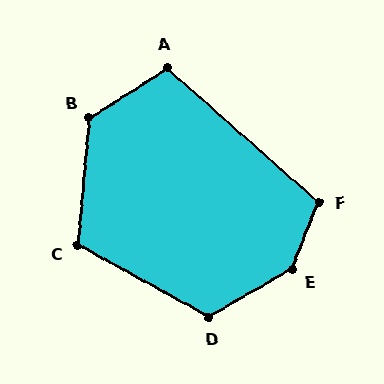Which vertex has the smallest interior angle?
A, at approximately 106 degrees.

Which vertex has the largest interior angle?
E, at approximately 141 degrees.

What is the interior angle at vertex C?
Approximately 113 degrees (obtuse).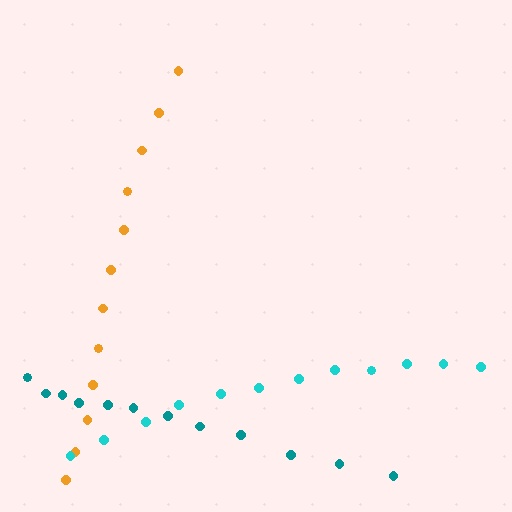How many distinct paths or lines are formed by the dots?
There are 3 distinct paths.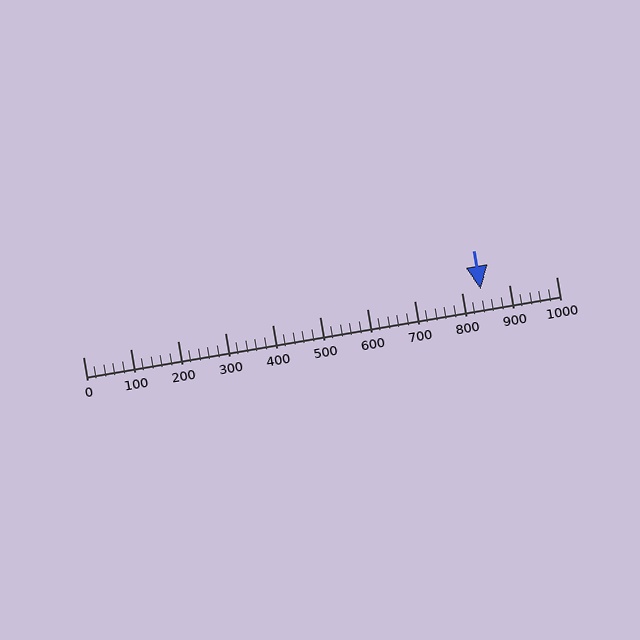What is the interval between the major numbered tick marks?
The major tick marks are spaced 100 units apart.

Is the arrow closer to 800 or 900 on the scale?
The arrow is closer to 800.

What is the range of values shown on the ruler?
The ruler shows values from 0 to 1000.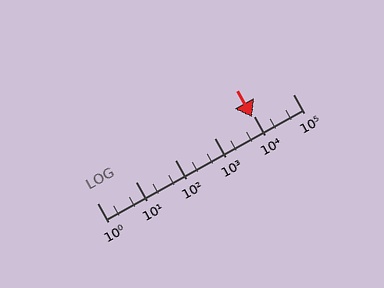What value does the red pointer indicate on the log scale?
The pointer indicates approximately 9000.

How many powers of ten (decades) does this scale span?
The scale spans 5 decades, from 1 to 100000.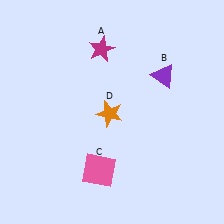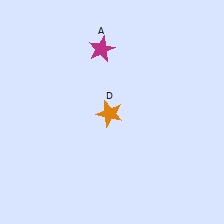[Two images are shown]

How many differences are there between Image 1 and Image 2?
There are 2 differences between the two images.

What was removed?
The pink square (C), the purple triangle (B) were removed in Image 2.